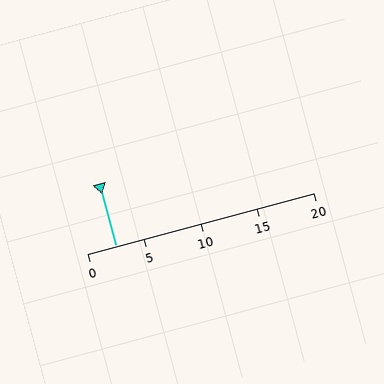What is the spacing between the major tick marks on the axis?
The major ticks are spaced 5 apart.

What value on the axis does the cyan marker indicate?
The marker indicates approximately 2.5.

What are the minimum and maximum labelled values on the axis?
The axis runs from 0 to 20.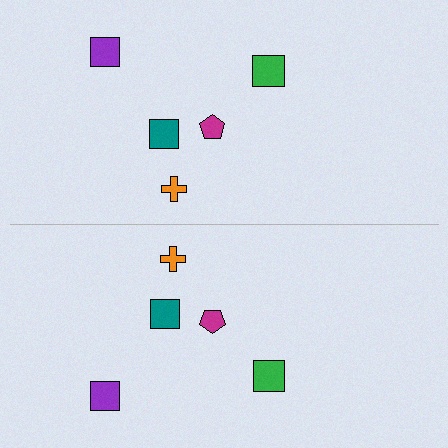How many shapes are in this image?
There are 10 shapes in this image.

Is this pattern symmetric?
Yes, this pattern has bilateral (reflection) symmetry.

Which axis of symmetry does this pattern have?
The pattern has a horizontal axis of symmetry running through the center of the image.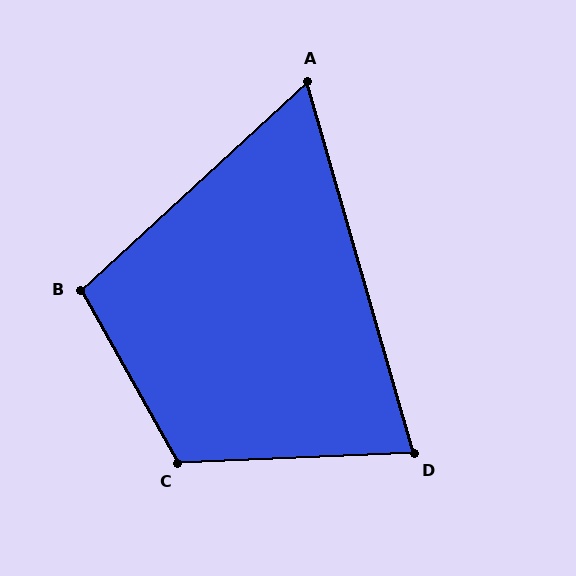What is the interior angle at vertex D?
Approximately 77 degrees (acute).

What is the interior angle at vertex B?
Approximately 103 degrees (obtuse).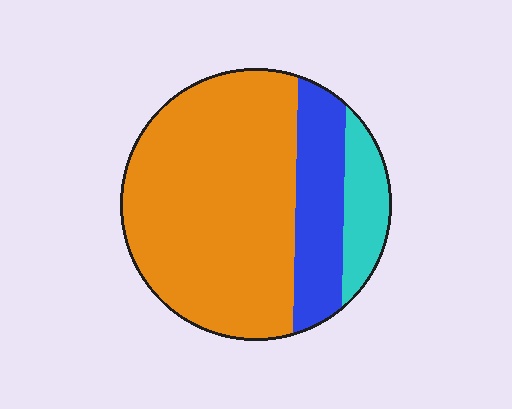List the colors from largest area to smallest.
From largest to smallest: orange, blue, cyan.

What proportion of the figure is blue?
Blue covers 20% of the figure.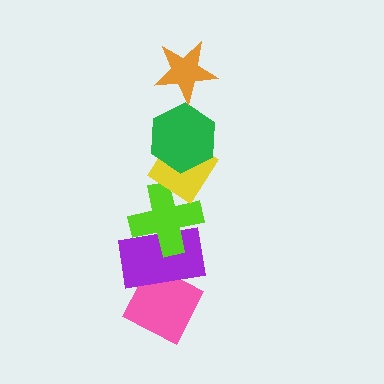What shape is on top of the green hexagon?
The orange star is on top of the green hexagon.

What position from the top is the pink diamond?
The pink diamond is 6th from the top.